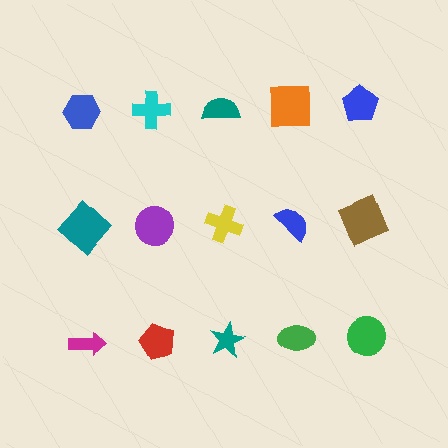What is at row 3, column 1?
A magenta arrow.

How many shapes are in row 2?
5 shapes.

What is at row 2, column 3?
A yellow cross.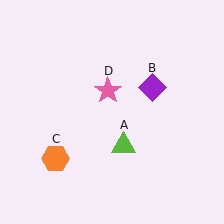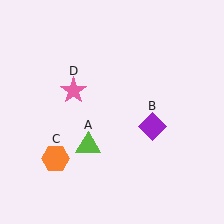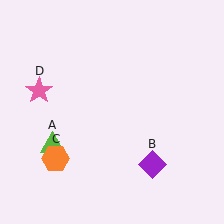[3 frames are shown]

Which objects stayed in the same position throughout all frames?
Orange hexagon (object C) remained stationary.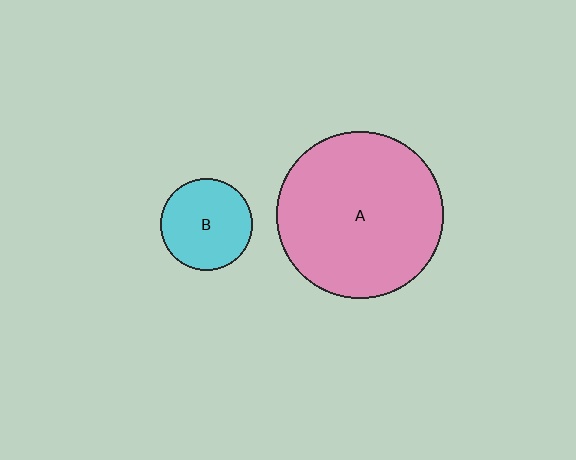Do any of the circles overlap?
No, none of the circles overlap.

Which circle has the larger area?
Circle A (pink).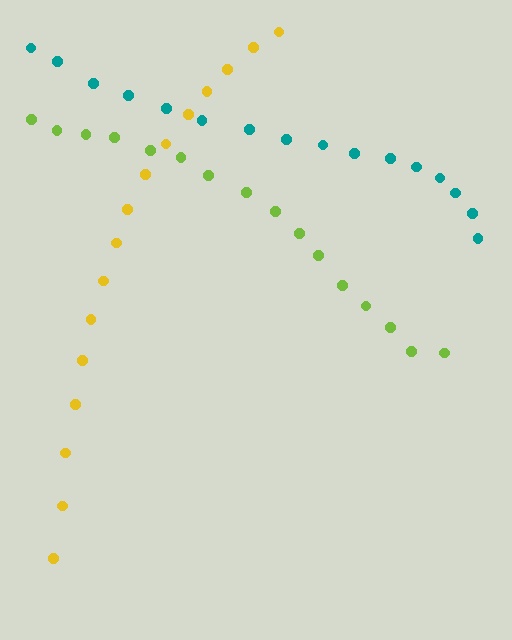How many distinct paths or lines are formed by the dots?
There are 3 distinct paths.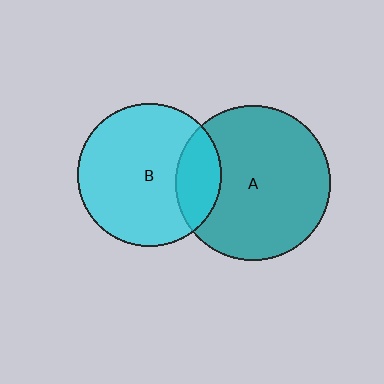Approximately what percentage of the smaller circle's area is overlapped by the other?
Approximately 20%.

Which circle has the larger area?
Circle A (teal).